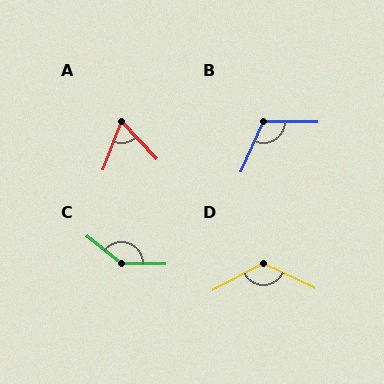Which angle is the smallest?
A, at approximately 64 degrees.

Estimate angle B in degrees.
Approximately 114 degrees.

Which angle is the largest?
C, at approximately 142 degrees.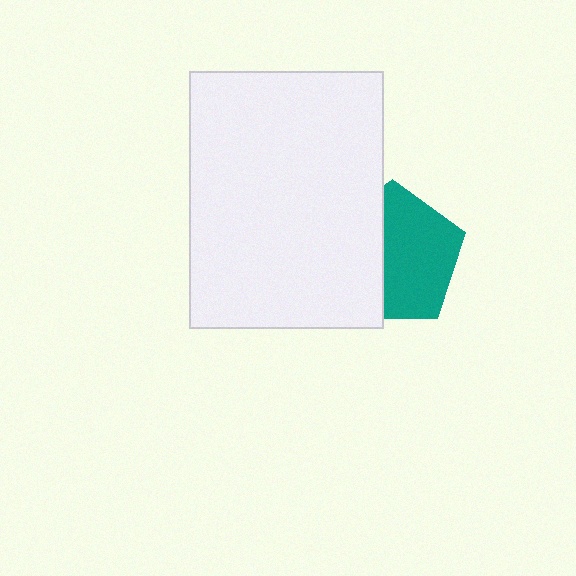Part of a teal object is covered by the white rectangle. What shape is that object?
It is a pentagon.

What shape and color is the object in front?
The object in front is a white rectangle.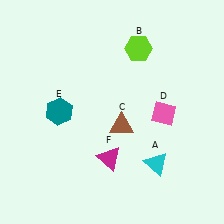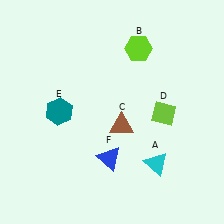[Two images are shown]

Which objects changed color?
D changed from pink to lime. F changed from magenta to blue.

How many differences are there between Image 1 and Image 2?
There are 2 differences between the two images.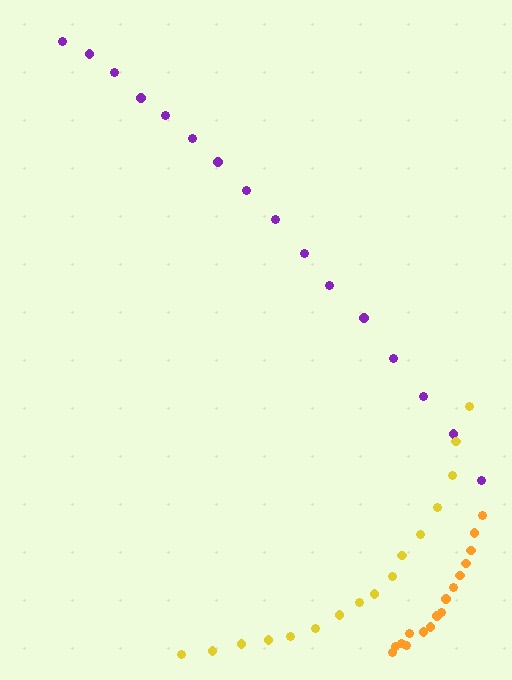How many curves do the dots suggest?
There are 3 distinct paths.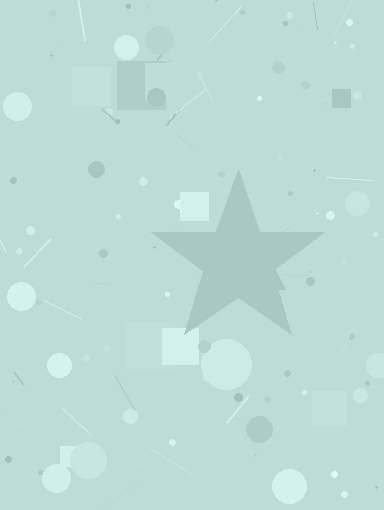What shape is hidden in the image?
A star is hidden in the image.